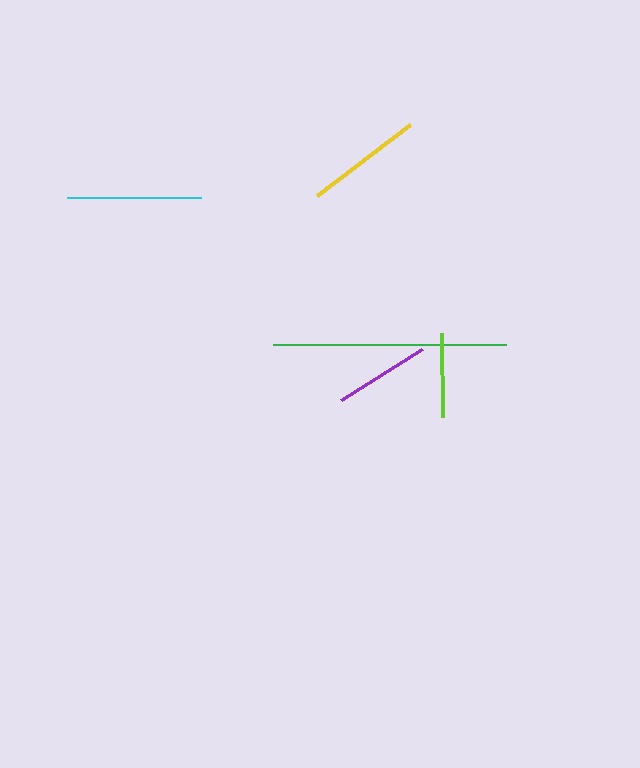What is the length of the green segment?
The green segment is approximately 233 pixels long.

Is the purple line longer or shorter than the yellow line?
The yellow line is longer than the purple line.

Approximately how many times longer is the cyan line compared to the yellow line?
The cyan line is approximately 1.1 times the length of the yellow line.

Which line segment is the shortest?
The lime line is the shortest at approximately 84 pixels.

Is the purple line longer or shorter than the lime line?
The purple line is longer than the lime line.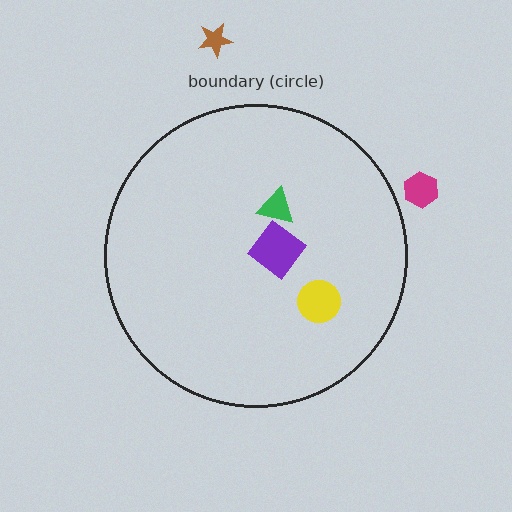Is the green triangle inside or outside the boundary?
Inside.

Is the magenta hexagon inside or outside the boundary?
Outside.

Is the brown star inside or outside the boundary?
Outside.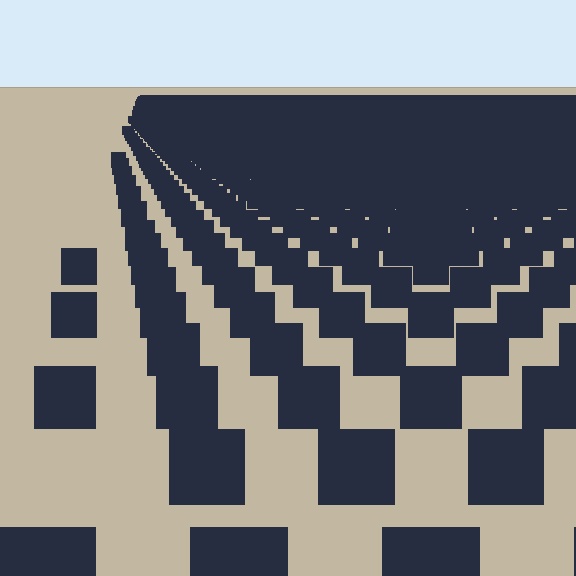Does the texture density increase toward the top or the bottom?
Density increases toward the top.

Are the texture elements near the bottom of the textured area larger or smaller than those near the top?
Larger. Near the bottom, elements are closer to the viewer and appear at a bigger on-screen size.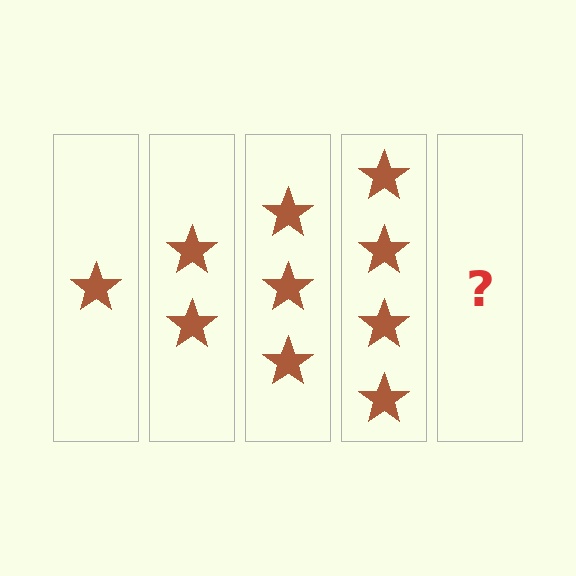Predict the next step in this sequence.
The next step is 5 stars.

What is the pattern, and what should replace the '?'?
The pattern is that each step adds one more star. The '?' should be 5 stars.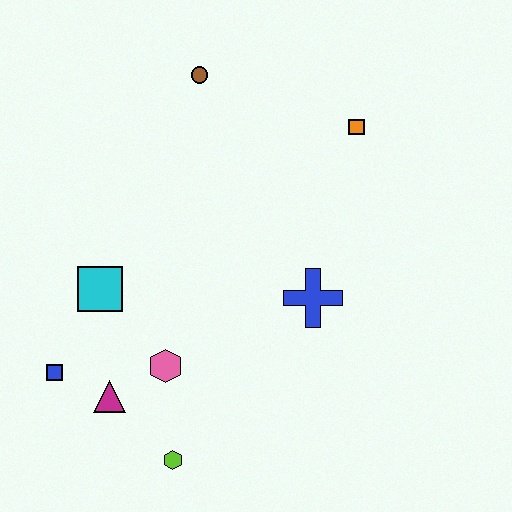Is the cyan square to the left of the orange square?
Yes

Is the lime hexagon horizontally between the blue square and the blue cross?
Yes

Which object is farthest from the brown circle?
The lime hexagon is farthest from the brown circle.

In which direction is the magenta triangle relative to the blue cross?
The magenta triangle is to the left of the blue cross.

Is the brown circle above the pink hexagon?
Yes